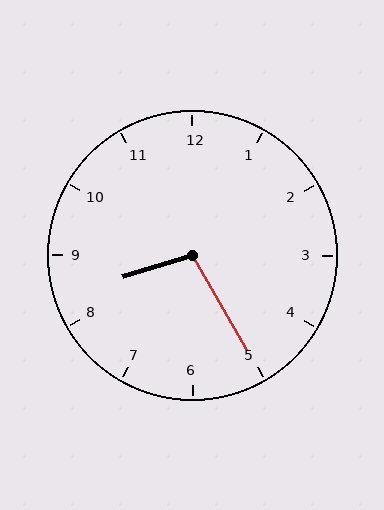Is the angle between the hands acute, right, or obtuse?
It is obtuse.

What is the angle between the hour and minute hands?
Approximately 102 degrees.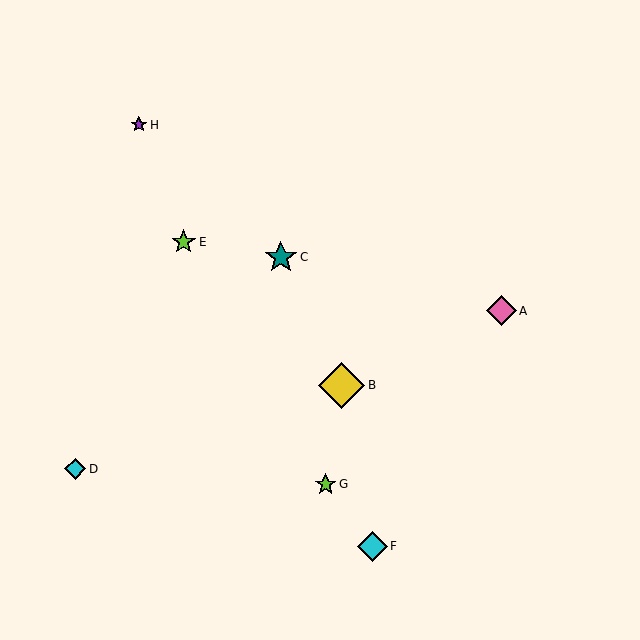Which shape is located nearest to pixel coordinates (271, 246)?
The teal star (labeled C) at (281, 257) is nearest to that location.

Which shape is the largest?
The yellow diamond (labeled B) is the largest.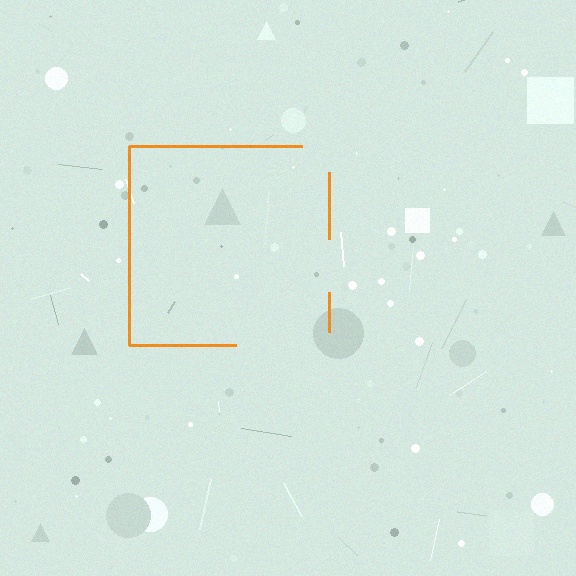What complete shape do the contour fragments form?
The contour fragments form a square.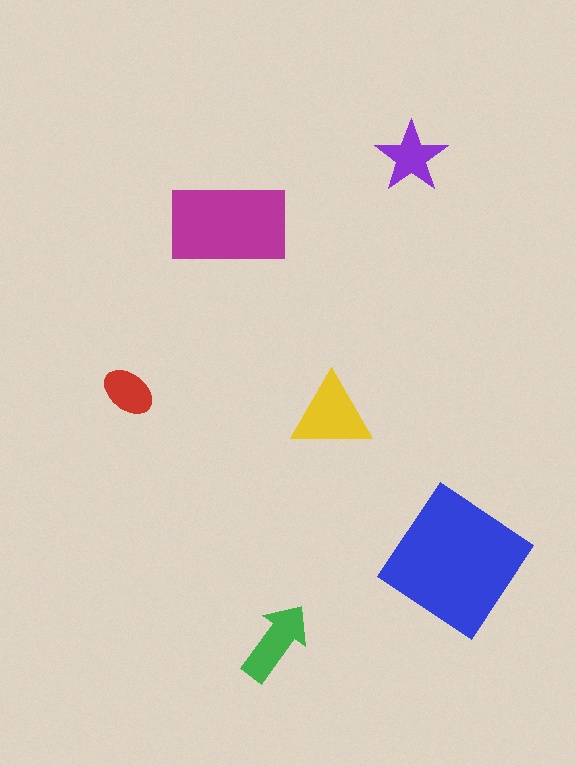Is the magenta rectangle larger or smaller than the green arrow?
Larger.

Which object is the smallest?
The red ellipse.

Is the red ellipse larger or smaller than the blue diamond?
Smaller.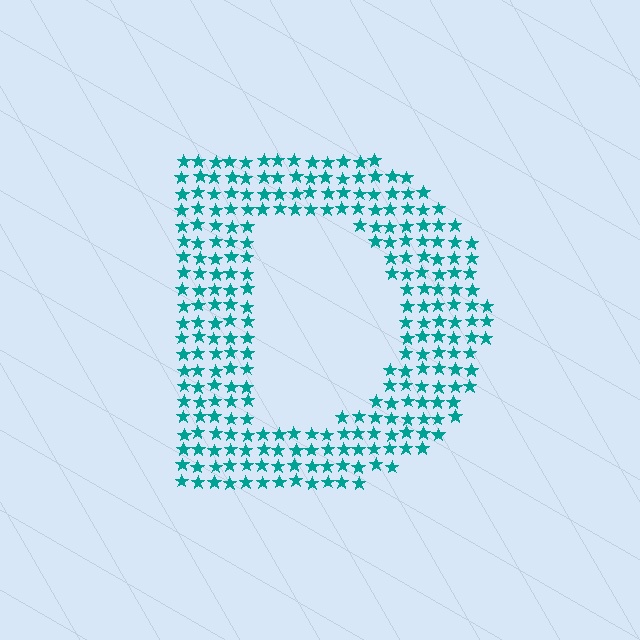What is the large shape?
The large shape is the letter D.